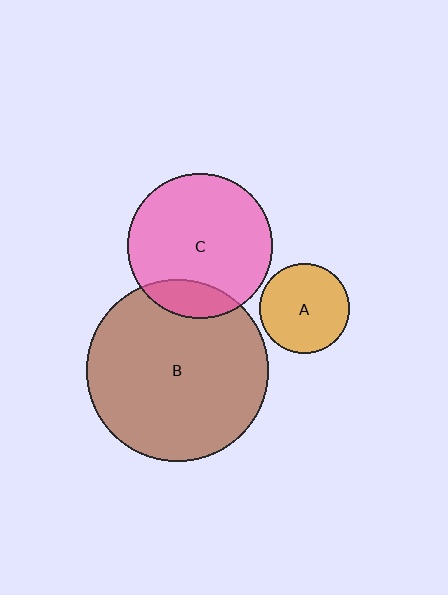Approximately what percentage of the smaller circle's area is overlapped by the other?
Approximately 15%.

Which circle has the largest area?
Circle B (brown).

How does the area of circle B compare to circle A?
Approximately 4.1 times.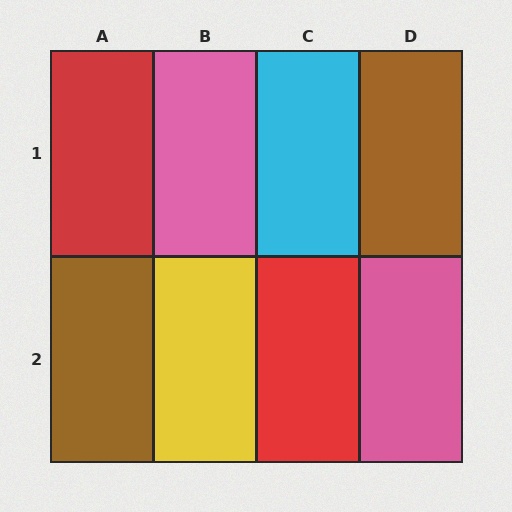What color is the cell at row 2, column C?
Red.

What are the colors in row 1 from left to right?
Red, pink, cyan, brown.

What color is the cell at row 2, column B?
Yellow.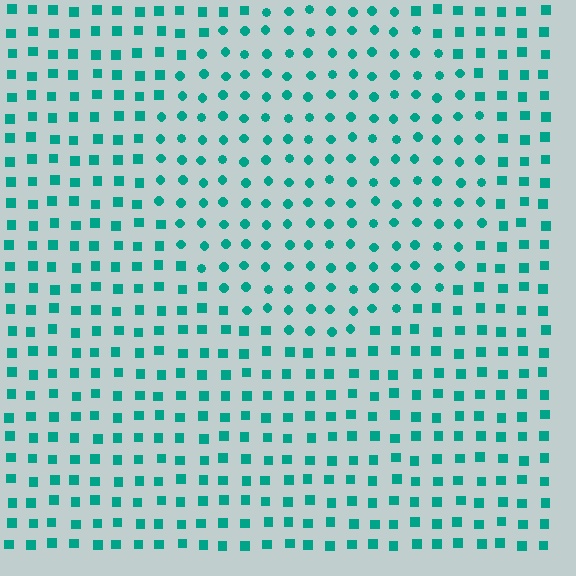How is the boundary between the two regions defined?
The boundary is defined by a change in element shape: circles inside vs. squares outside. All elements share the same color and spacing.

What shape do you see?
I see a circle.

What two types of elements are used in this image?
The image uses circles inside the circle region and squares outside it.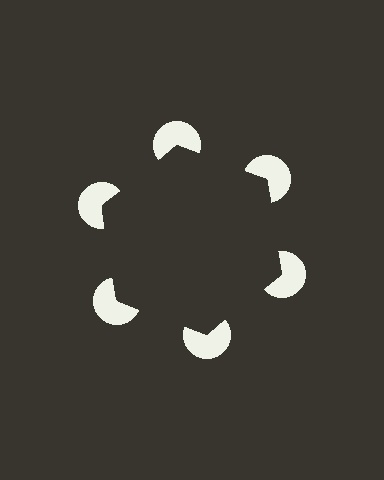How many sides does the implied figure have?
6 sides.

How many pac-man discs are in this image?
There are 6 — one at each vertex of the illusory hexagon.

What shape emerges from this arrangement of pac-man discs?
An illusory hexagon — its edges are inferred from the aligned wedge cuts in the pac-man discs, not physically drawn.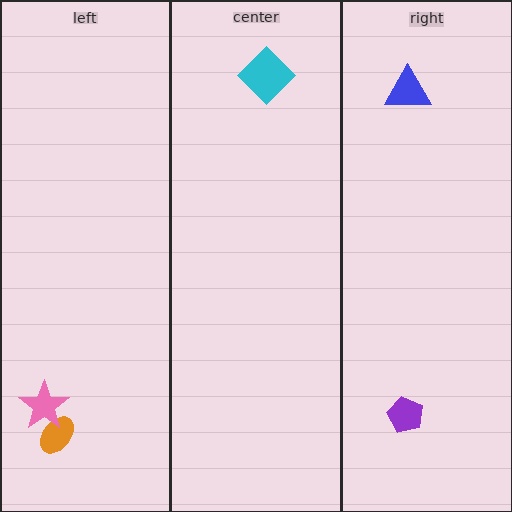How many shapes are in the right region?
2.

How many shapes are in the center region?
1.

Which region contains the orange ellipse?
The left region.